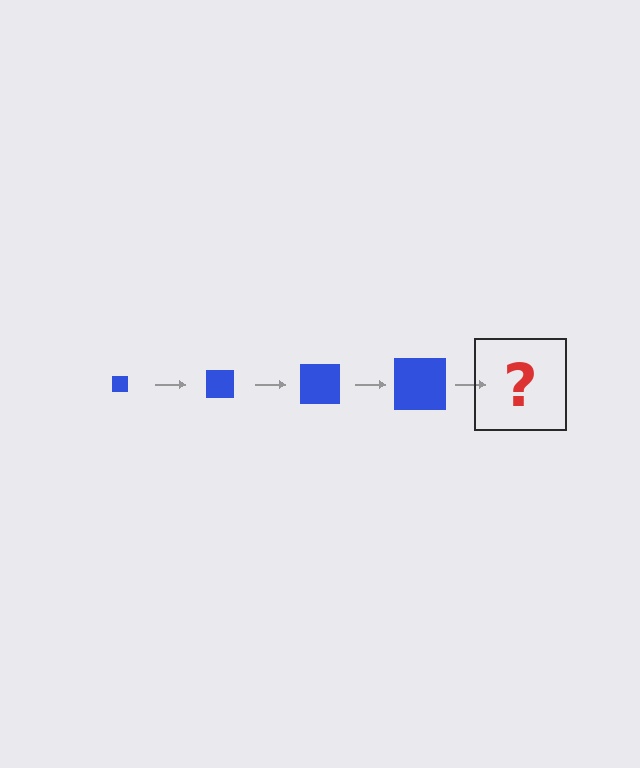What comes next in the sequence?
The next element should be a blue square, larger than the previous one.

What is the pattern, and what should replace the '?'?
The pattern is that the square gets progressively larger each step. The '?' should be a blue square, larger than the previous one.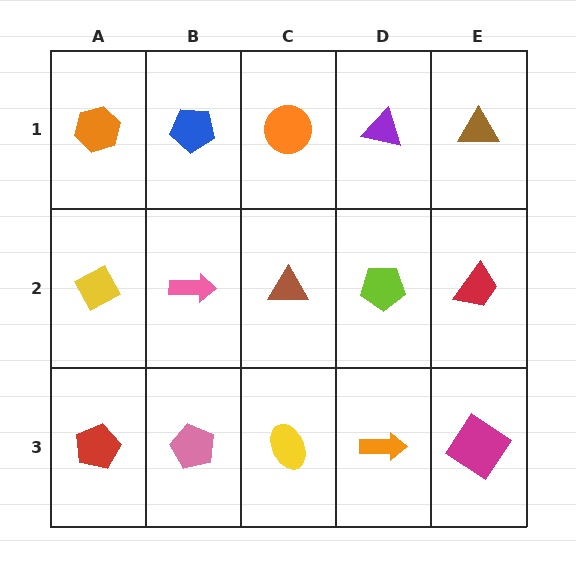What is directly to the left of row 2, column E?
A lime pentagon.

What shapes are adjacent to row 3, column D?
A lime pentagon (row 2, column D), a yellow ellipse (row 3, column C), a magenta diamond (row 3, column E).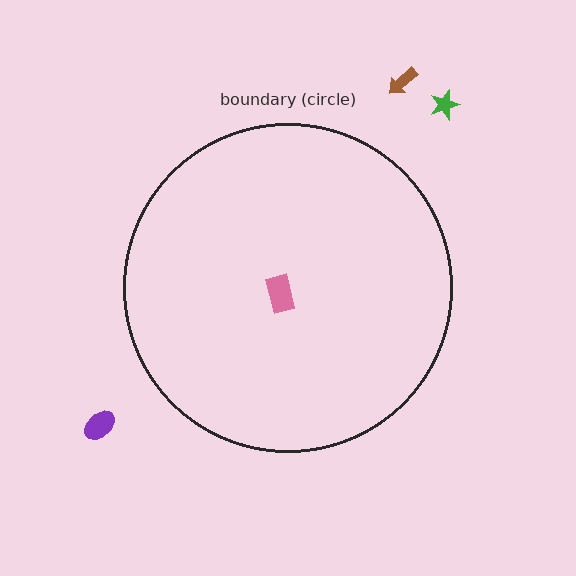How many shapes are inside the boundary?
1 inside, 3 outside.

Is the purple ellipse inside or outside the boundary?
Outside.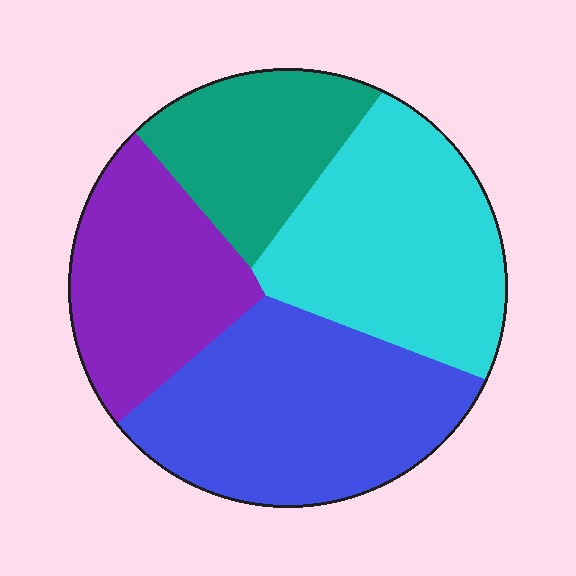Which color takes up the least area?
Teal, at roughly 15%.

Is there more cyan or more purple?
Cyan.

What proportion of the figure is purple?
Purple covers roughly 20% of the figure.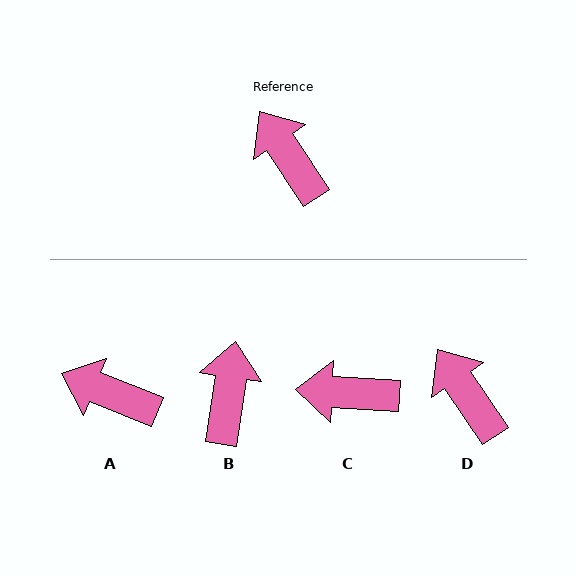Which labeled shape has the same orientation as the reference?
D.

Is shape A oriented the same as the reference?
No, it is off by about 34 degrees.